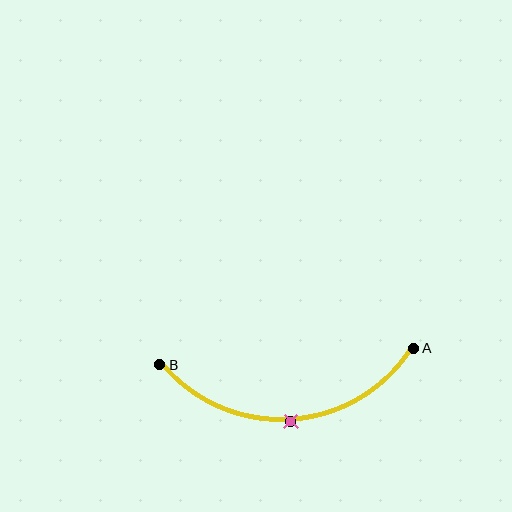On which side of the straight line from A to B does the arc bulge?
The arc bulges below the straight line connecting A and B.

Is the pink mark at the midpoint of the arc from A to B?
Yes. The pink mark lies on the arc at equal arc-length from both A and B — it is the arc midpoint.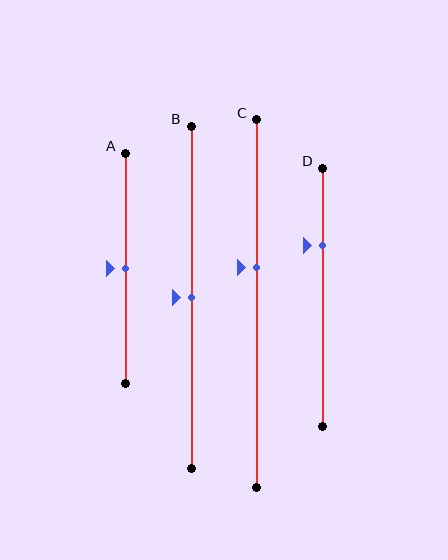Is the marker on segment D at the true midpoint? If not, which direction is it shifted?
No, the marker on segment D is shifted upward by about 20% of the segment length.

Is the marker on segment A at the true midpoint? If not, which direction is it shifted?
Yes, the marker on segment A is at the true midpoint.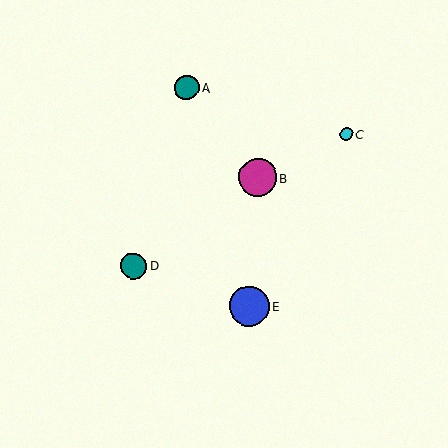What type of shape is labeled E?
Shape E is a blue circle.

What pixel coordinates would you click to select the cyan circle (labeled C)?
Click at (346, 134) to select the cyan circle C.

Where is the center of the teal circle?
The center of the teal circle is at (134, 266).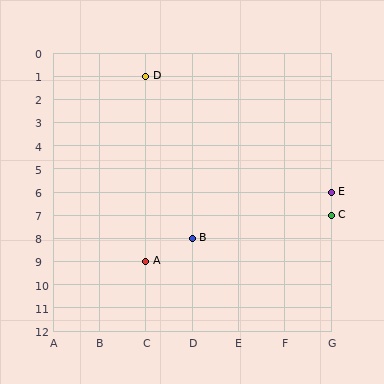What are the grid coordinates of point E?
Point E is at grid coordinates (G, 6).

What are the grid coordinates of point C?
Point C is at grid coordinates (G, 7).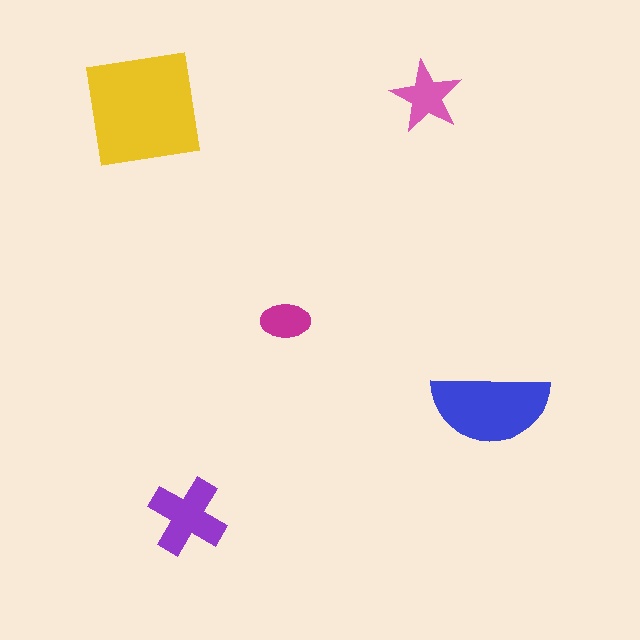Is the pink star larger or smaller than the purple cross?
Smaller.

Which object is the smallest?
The magenta ellipse.